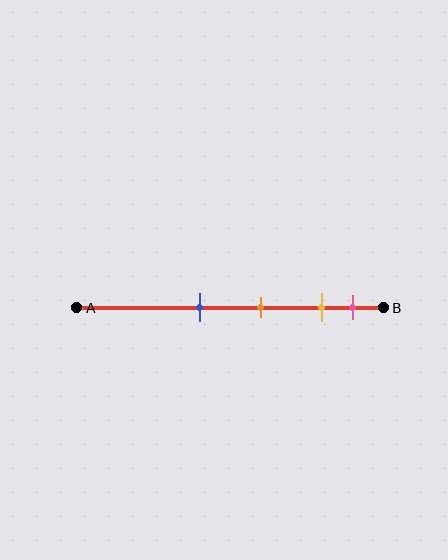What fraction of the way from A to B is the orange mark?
The orange mark is approximately 60% (0.6) of the way from A to B.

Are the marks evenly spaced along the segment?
No, the marks are not evenly spaced.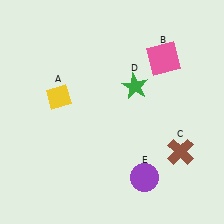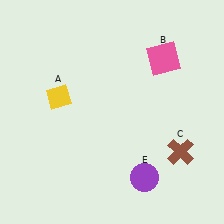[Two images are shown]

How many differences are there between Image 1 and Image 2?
There is 1 difference between the two images.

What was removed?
The green star (D) was removed in Image 2.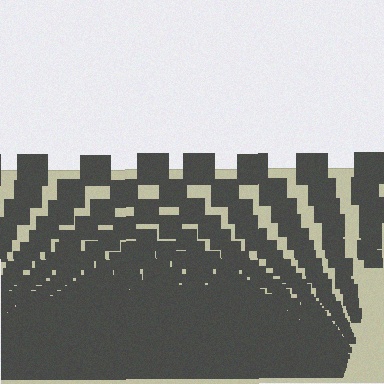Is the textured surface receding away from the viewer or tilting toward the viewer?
The surface appears to tilt toward the viewer. Texture elements get larger and sparser toward the top.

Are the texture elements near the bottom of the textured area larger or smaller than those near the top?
Smaller. The gradient is inverted — elements near the bottom are smaller and denser.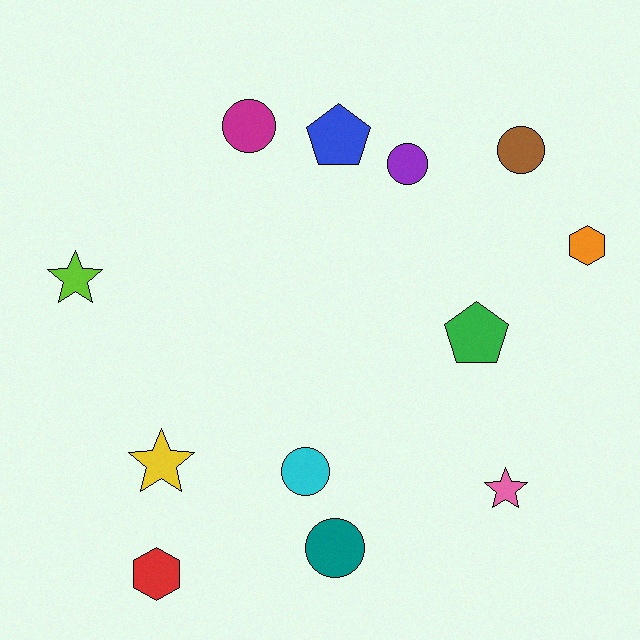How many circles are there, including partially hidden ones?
There are 5 circles.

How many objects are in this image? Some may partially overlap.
There are 12 objects.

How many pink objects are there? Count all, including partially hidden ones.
There is 1 pink object.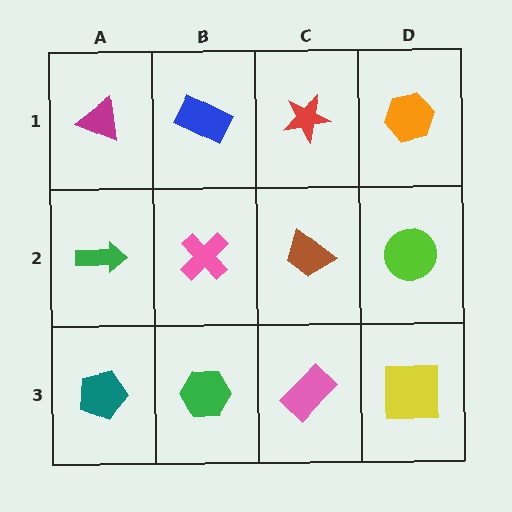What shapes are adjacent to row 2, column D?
An orange hexagon (row 1, column D), a yellow square (row 3, column D), a brown trapezoid (row 2, column C).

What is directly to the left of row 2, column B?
A green arrow.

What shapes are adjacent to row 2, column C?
A red star (row 1, column C), a pink rectangle (row 3, column C), a pink cross (row 2, column B), a lime circle (row 2, column D).